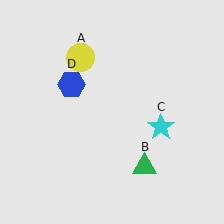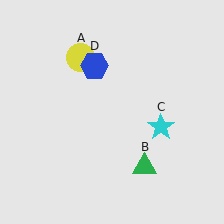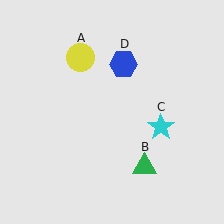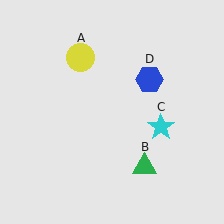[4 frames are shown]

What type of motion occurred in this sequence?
The blue hexagon (object D) rotated clockwise around the center of the scene.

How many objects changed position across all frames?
1 object changed position: blue hexagon (object D).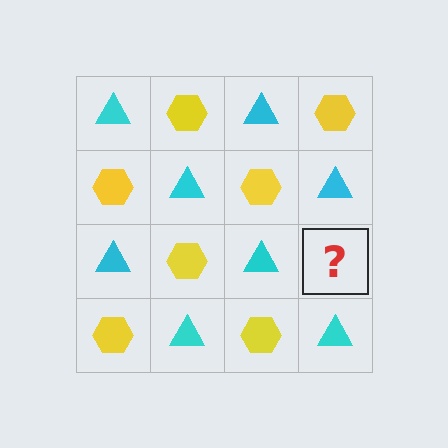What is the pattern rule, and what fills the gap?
The rule is that it alternates cyan triangle and yellow hexagon in a checkerboard pattern. The gap should be filled with a yellow hexagon.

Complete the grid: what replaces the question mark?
The question mark should be replaced with a yellow hexagon.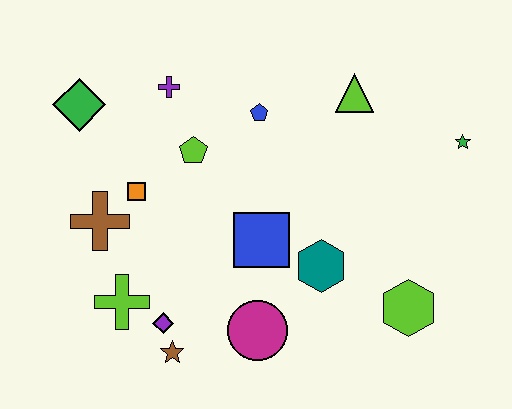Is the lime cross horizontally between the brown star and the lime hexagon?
No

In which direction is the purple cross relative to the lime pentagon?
The purple cross is above the lime pentagon.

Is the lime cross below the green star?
Yes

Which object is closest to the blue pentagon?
The lime pentagon is closest to the blue pentagon.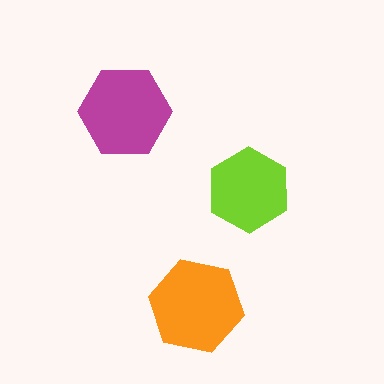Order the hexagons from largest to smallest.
the orange one, the magenta one, the lime one.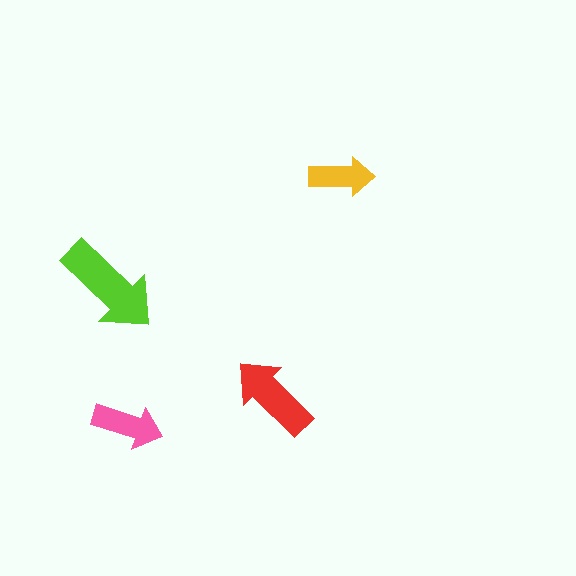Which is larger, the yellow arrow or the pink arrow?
The pink one.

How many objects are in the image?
There are 4 objects in the image.